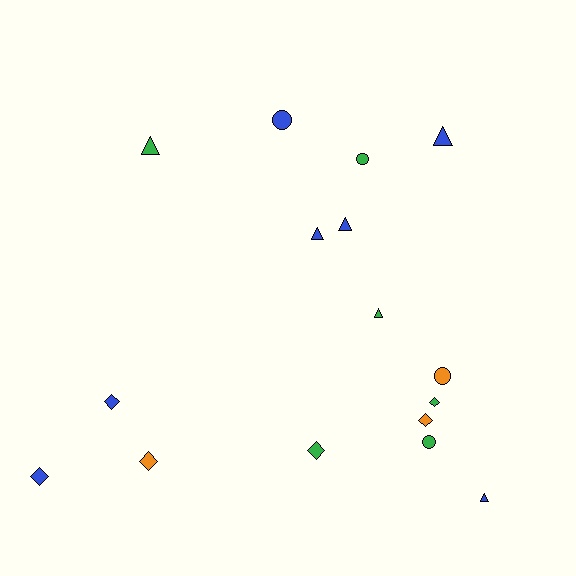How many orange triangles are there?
There are no orange triangles.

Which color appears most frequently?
Blue, with 7 objects.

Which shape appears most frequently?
Triangle, with 6 objects.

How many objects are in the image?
There are 16 objects.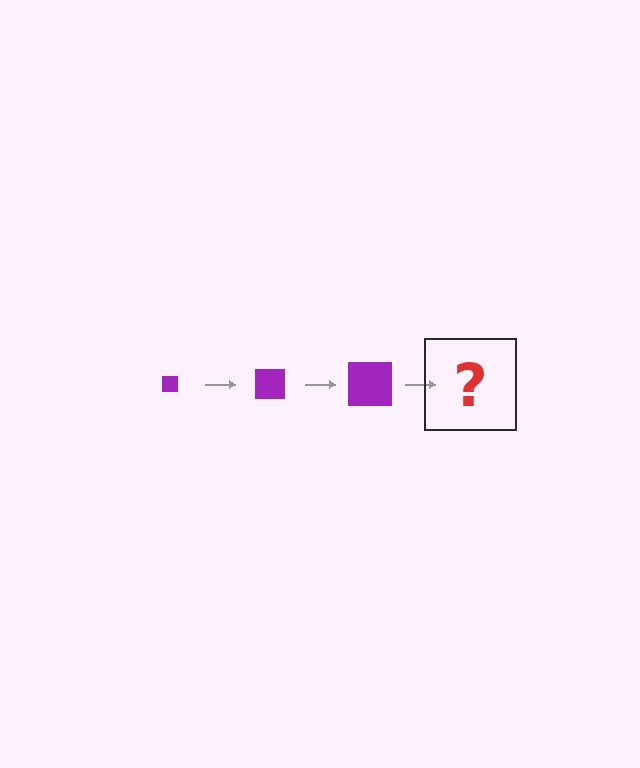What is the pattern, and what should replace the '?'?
The pattern is that the square gets progressively larger each step. The '?' should be a purple square, larger than the previous one.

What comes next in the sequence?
The next element should be a purple square, larger than the previous one.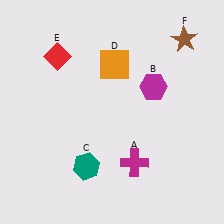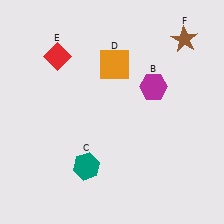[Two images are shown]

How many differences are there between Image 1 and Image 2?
There is 1 difference between the two images.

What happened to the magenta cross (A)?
The magenta cross (A) was removed in Image 2. It was in the bottom-right area of Image 1.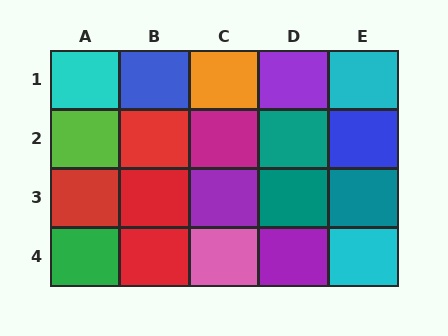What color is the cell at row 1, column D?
Purple.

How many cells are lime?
1 cell is lime.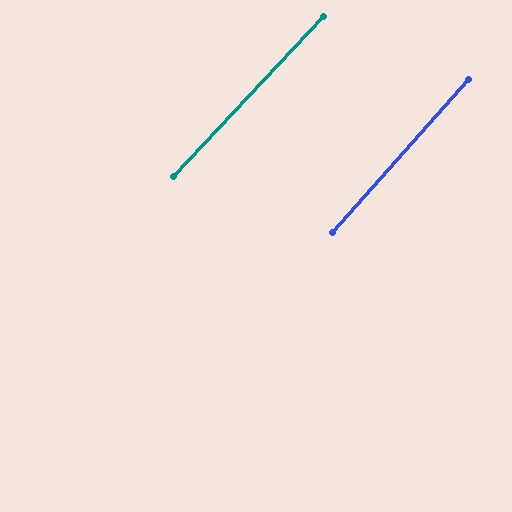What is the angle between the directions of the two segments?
Approximately 1 degree.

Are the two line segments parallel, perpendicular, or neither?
Parallel — their directions differ by only 1.5°.